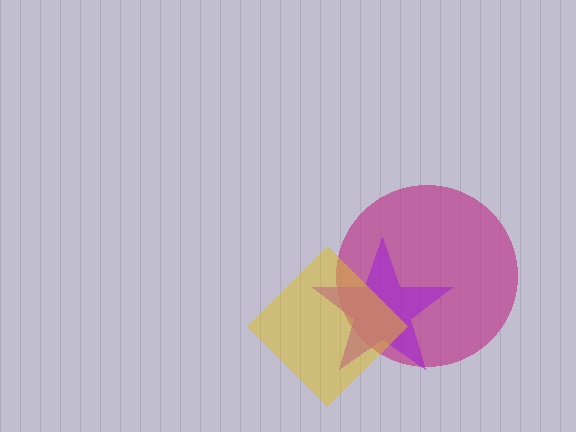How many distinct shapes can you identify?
There are 3 distinct shapes: a magenta circle, a purple star, a yellow diamond.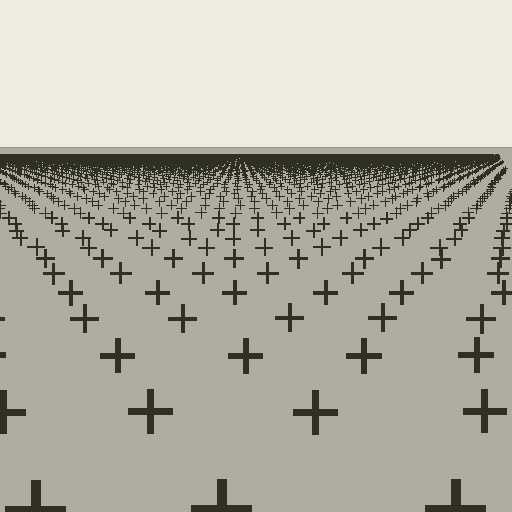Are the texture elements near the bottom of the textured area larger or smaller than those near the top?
Larger. Near the bottom, elements are closer to the viewer and appear at a bigger on-screen size.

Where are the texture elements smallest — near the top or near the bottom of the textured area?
Near the top.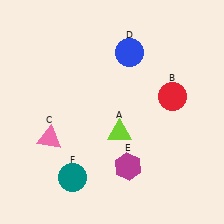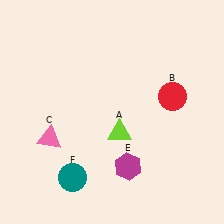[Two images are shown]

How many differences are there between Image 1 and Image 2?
There is 1 difference between the two images.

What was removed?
The blue circle (D) was removed in Image 2.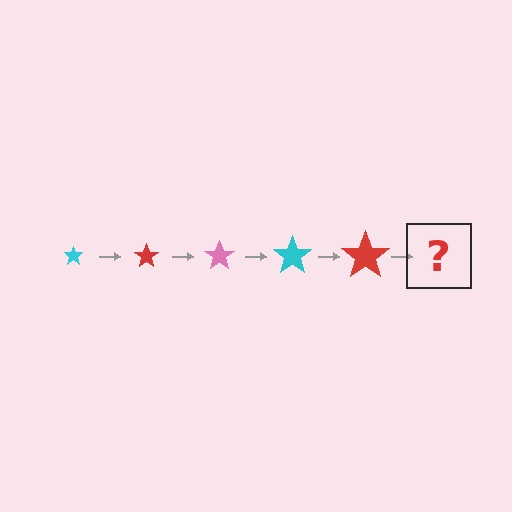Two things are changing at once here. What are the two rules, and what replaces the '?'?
The two rules are that the star grows larger each step and the color cycles through cyan, red, and pink. The '?' should be a pink star, larger than the previous one.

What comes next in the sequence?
The next element should be a pink star, larger than the previous one.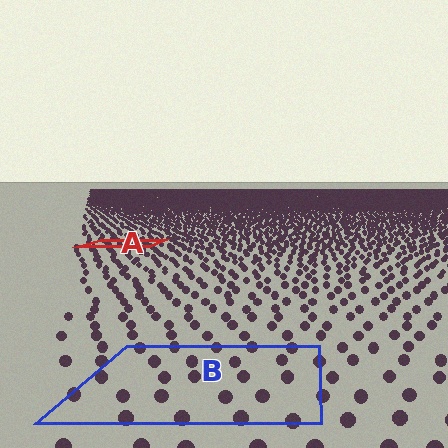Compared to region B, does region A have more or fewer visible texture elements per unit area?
Region A has more texture elements per unit area — they are packed more densely because it is farther away.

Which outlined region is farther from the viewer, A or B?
Region A is farther from the viewer — the texture elements inside it appear smaller and more densely packed.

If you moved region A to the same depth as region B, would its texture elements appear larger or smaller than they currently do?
They would appear larger. At a closer depth, the same texture elements are projected at a bigger on-screen size.